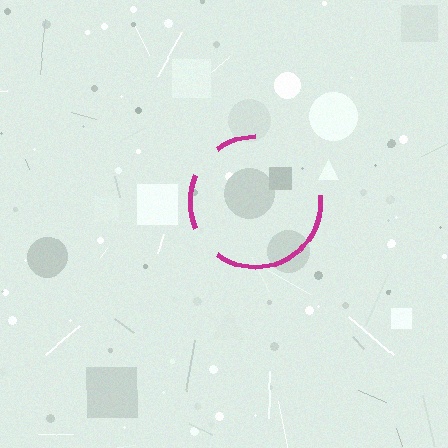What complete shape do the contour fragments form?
The contour fragments form a circle.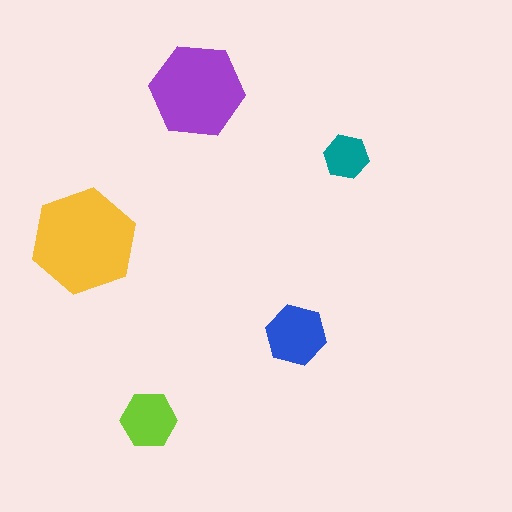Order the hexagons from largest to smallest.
the yellow one, the purple one, the blue one, the lime one, the teal one.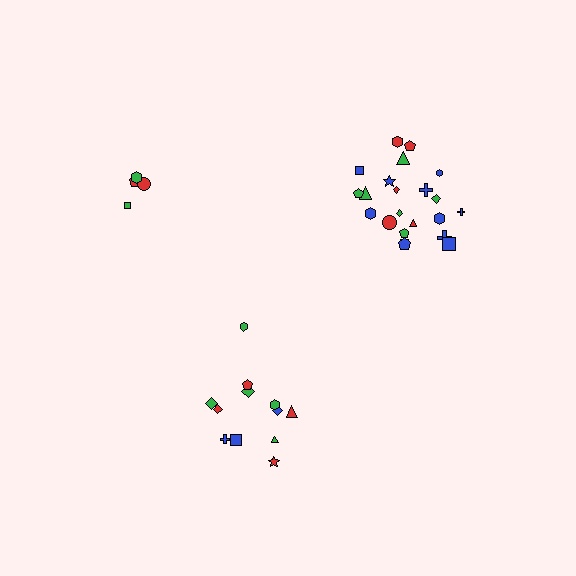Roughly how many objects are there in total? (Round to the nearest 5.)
Roughly 40 objects in total.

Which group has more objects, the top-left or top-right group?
The top-right group.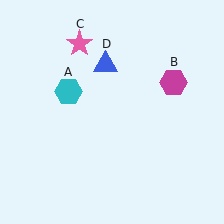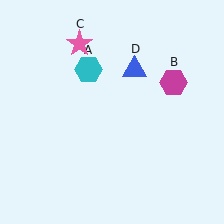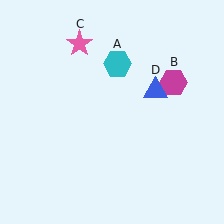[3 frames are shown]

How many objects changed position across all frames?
2 objects changed position: cyan hexagon (object A), blue triangle (object D).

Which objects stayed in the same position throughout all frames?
Magenta hexagon (object B) and pink star (object C) remained stationary.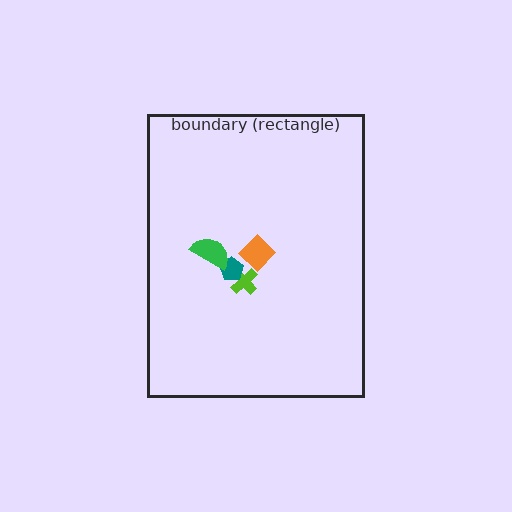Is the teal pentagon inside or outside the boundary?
Inside.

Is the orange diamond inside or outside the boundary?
Inside.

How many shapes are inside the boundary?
4 inside, 0 outside.